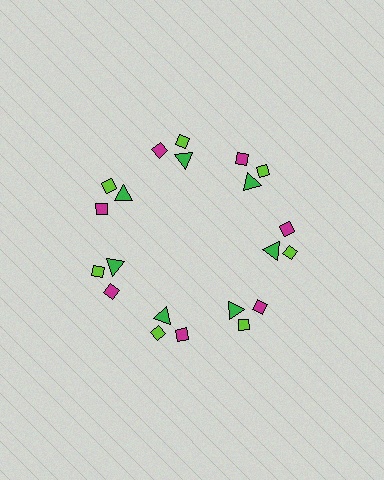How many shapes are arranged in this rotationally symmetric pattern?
There are 21 shapes, arranged in 7 groups of 3.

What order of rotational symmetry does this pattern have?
This pattern has 7-fold rotational symmetry.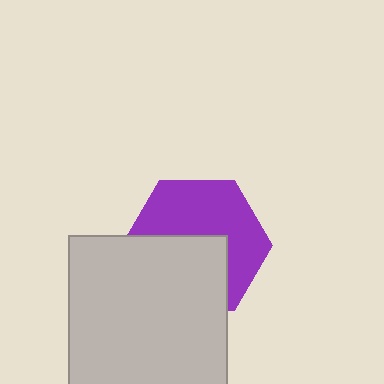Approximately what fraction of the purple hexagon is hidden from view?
Roughly 45% of the purple hexagon is hidden behind the light gray square.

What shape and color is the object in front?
The object in front is a light gray square.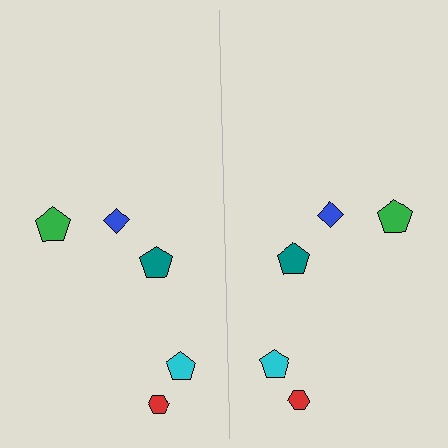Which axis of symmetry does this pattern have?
The pattern has a vertical axis of symmetry running through the center of the image.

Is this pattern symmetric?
Yes, this pattern has bilateral (reflection) symmetry.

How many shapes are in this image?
There are 10 shapes in this image.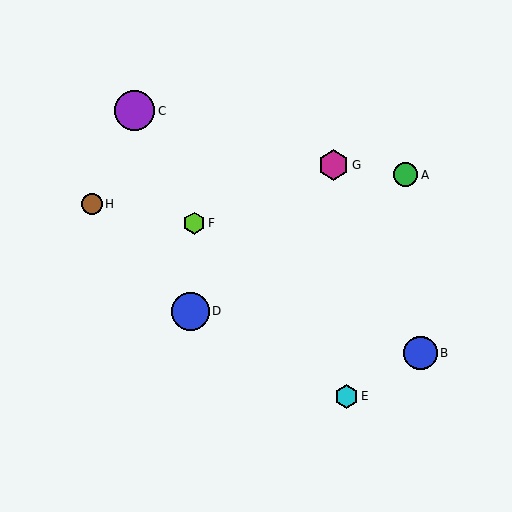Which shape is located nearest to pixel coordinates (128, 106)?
The purple circle (labeled C) at (135, 111) is nearest to that location.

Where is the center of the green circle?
The center of the green circle is at (406, 175).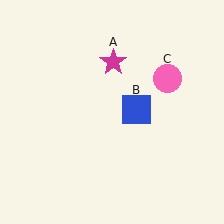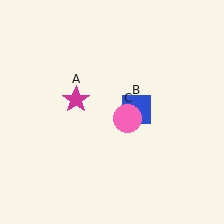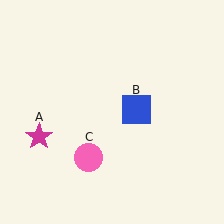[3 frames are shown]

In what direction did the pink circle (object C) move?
The pink circle (object C) moved down and to the left.